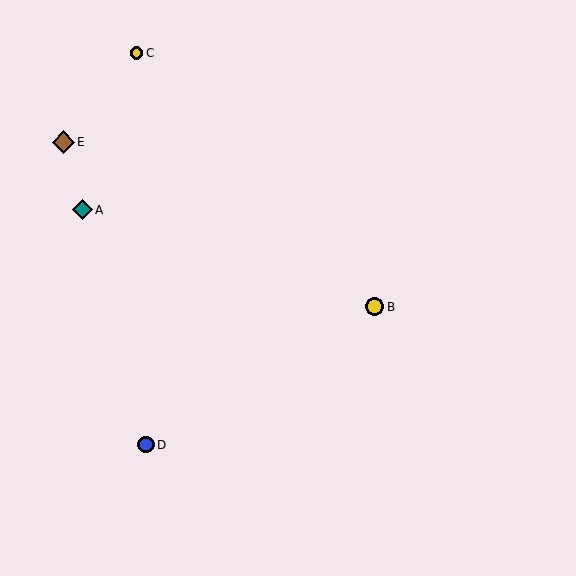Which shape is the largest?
The brown diamond (labeled E) is the largest.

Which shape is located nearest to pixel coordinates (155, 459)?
The blue circle (labeled D) at (146, 445) is nearest to that location.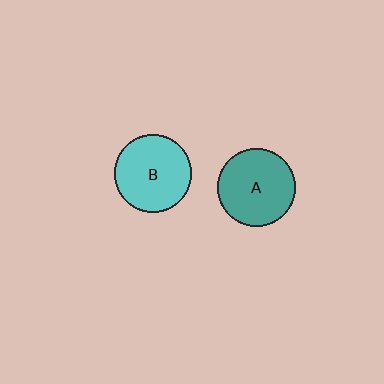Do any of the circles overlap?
No, none of the circles overlap.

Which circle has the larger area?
Circle A (teal).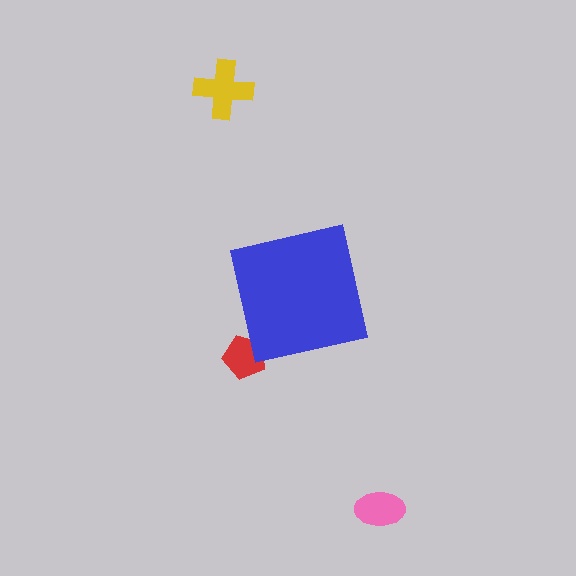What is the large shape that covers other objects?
A blue square.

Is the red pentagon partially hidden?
Yes, the red pentagon is partially hidden behind the blue square.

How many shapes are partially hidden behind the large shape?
1 shape is partially hidden.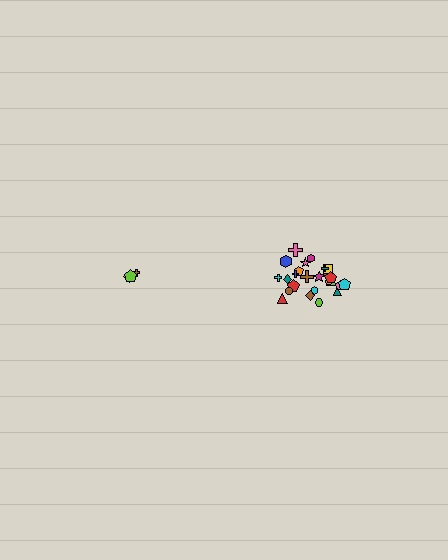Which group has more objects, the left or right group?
The right group.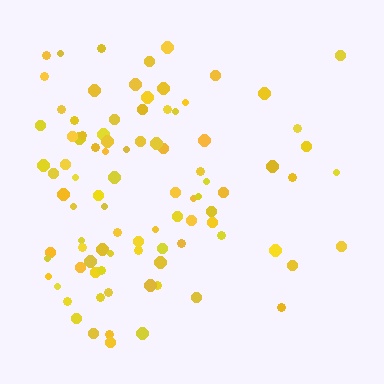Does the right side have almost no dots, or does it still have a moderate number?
Still a moderate number, just noticeably fewer than the left.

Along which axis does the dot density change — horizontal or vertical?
Horizontal.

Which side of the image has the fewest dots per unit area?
The right.